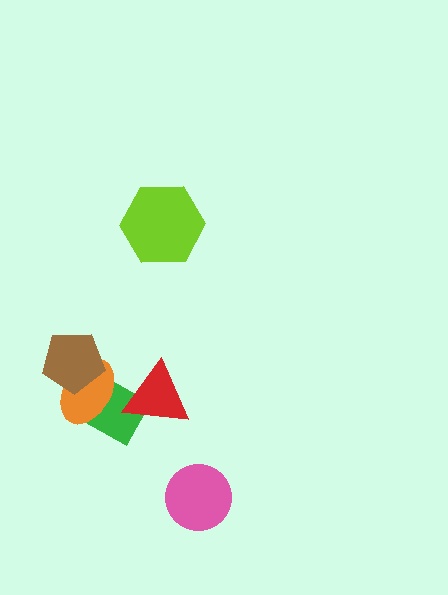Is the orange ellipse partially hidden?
Yes, it is partially covered by another shape.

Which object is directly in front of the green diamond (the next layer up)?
The orange ellipse is directly in front of the green diamond.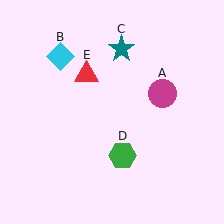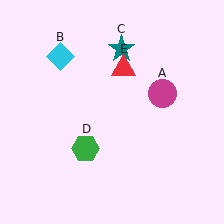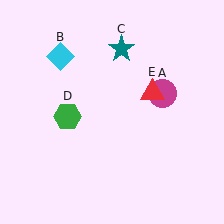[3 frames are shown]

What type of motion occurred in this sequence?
The green hexagon (object D), red triangle (object E) rotated clockwise around the center of the scene.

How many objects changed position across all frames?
2 objects changed position: green hexagon (object D), red triangle (object E).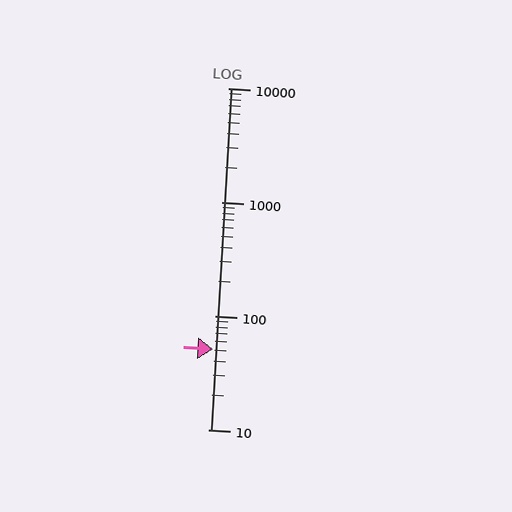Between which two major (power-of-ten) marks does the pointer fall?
The pointer is between 10 and 100.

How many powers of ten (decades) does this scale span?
The scale spans 3 decades, from 10 to 10000.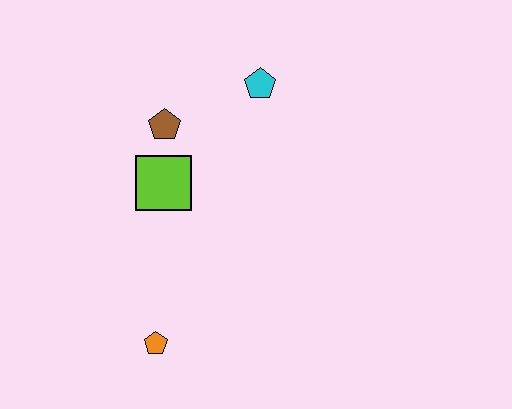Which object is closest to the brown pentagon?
The lime square is closest to the brown pentagon.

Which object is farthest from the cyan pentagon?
The orange pentagon is farthest from the cyan pentagon.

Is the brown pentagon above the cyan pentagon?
No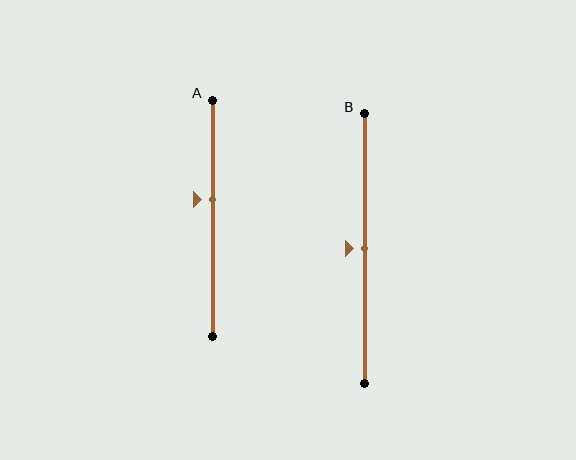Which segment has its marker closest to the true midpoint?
Segment B has its marker closest to the true midpoint.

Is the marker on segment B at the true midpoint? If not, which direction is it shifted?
Yes, the marker on segment B is at the true midpoint.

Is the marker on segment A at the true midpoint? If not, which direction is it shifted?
No, the marker on segment A is shifted upward by about 8% of the segment length.